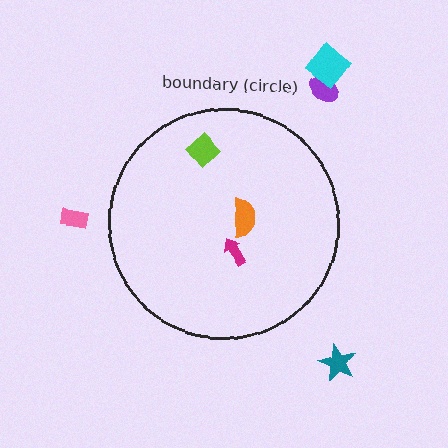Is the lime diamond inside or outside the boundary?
Inside.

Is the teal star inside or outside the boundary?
Outside.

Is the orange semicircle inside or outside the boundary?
Inside.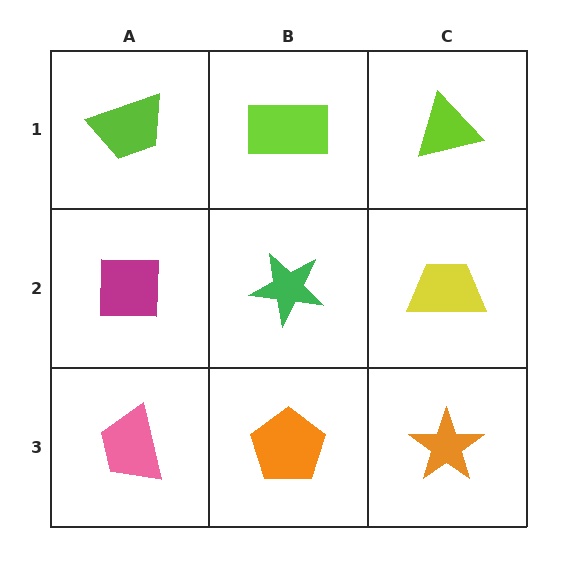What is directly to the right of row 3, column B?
An orange star.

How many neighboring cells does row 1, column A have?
2.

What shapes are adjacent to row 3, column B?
A green star (row 2, column B), a pink trapezoid (row 3, column A), an orange star (row 3, column C).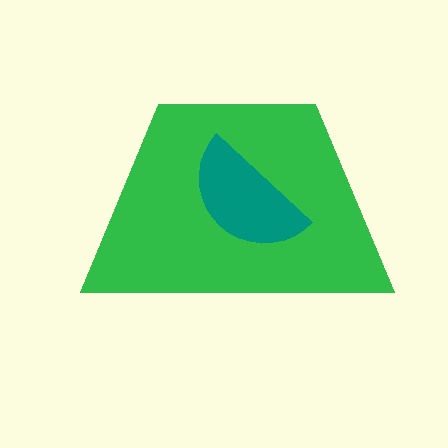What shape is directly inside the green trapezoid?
The teal semicircle.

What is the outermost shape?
The green trapezoid.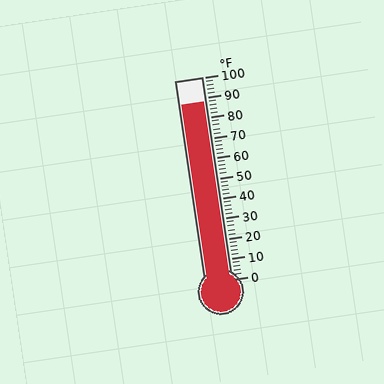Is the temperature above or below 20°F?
The temperature is above 20°F.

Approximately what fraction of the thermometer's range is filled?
The thermometer is filled to approximately 90% of its range.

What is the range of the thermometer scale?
The thermometer scale ranges from 0°F to 100°F.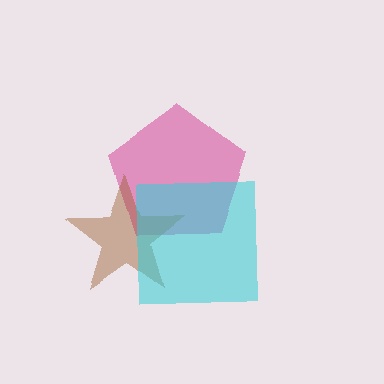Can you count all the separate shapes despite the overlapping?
Yes, there are 3 separate shapes.